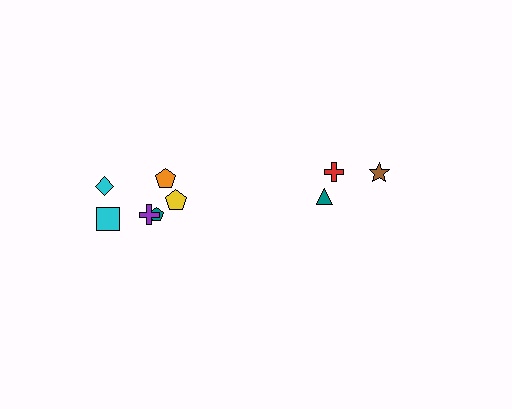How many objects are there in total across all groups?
There are 9 objects.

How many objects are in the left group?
There are 6 objects.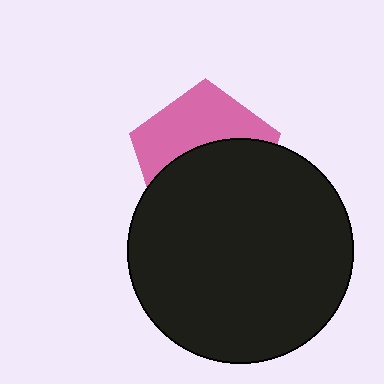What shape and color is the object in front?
The object in front is a black circle.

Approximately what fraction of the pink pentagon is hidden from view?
Roughly 55% of the pink pentagon is hidden behind the black circle.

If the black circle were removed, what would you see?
You would see the complete pink pentagon.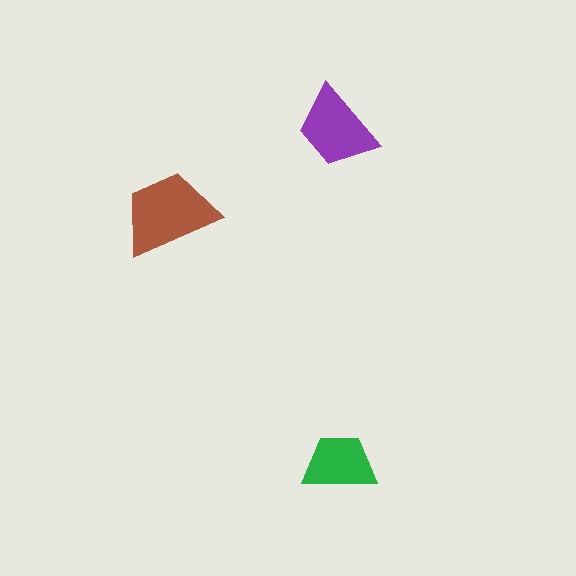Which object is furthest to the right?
The green trapezoid is rightmost.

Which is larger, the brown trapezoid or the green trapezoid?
The brown one.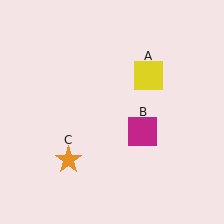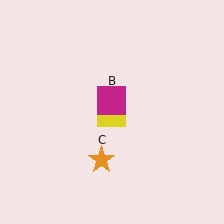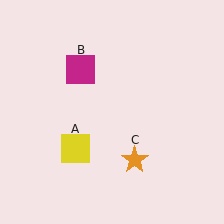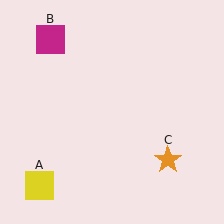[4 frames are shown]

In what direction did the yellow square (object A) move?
The yellow square (object A) moved down and to the left.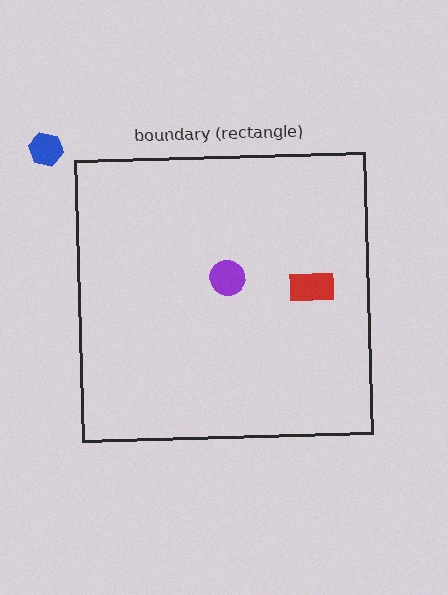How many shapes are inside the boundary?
2 inside, 1 outside.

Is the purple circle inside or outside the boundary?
Inside.